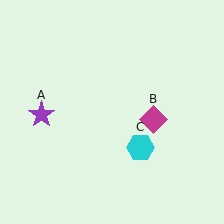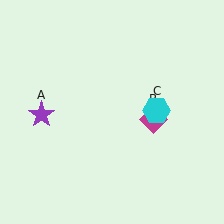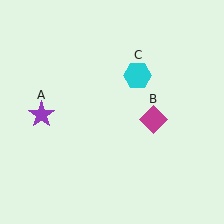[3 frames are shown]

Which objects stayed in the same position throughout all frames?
Purple star (object A) and magenta diamond (object B) remained stationary.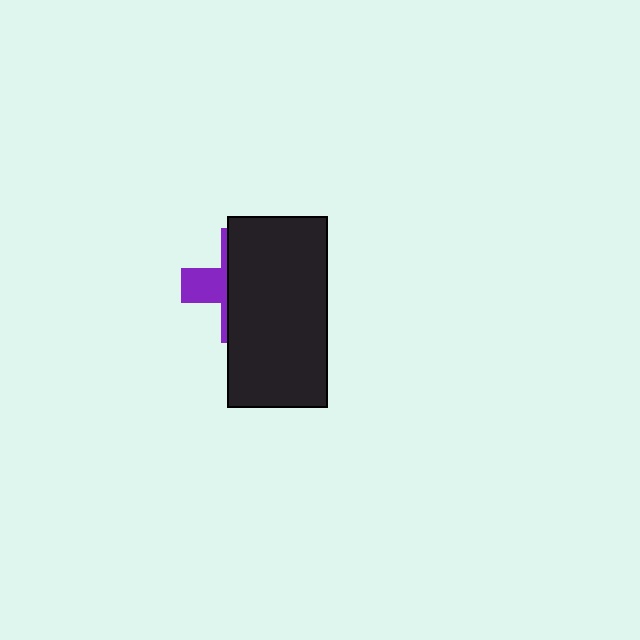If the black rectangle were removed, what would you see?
You would see the complete purple cross.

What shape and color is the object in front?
The object in front is a black rectangle.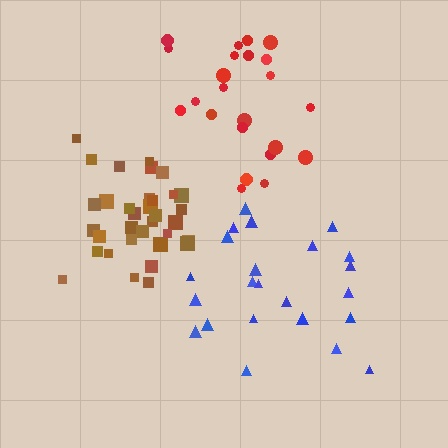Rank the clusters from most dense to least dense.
brown, blue, red.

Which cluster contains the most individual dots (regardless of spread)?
Brown (34).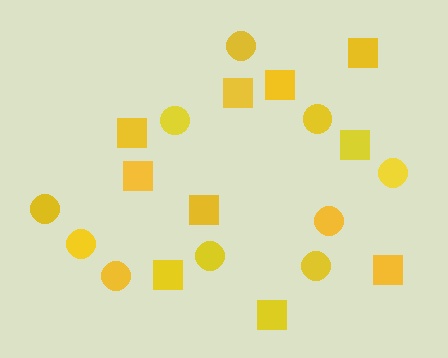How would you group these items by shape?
There are 2 groups: one group of squares (10) and one group of circles (10).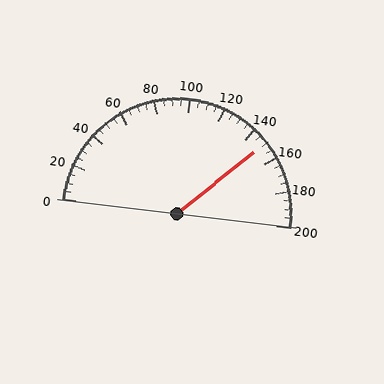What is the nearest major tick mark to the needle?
The nearest major tick mark is 160.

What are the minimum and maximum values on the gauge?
The gauge ranges from 0 to 200.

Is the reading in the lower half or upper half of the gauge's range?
The reading is in the upper half of the range (0 to 200).